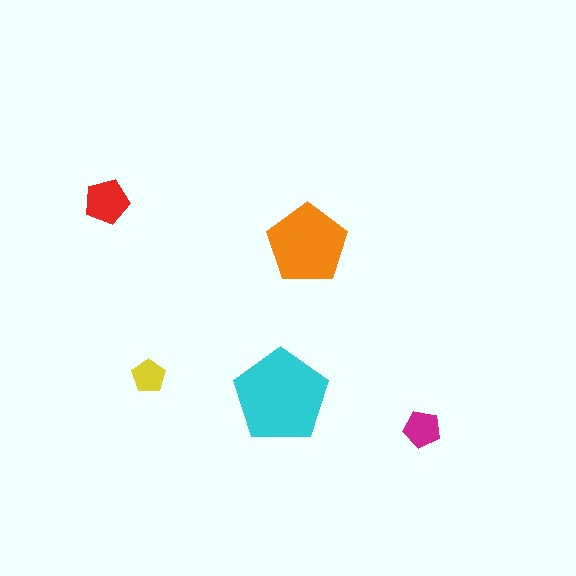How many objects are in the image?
There are 5 objects in the image.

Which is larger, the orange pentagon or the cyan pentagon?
The cyan one.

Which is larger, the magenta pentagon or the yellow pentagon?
The magenta one.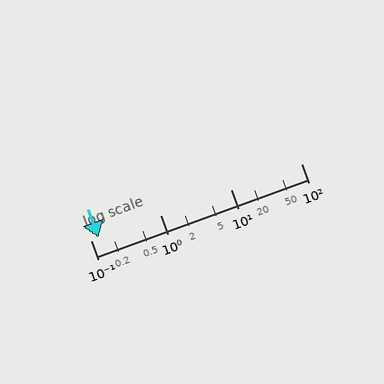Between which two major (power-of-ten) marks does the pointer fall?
The pointer is between 0.1 and 1.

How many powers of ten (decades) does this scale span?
The scale spans 3 decades, from 0.1 to 100.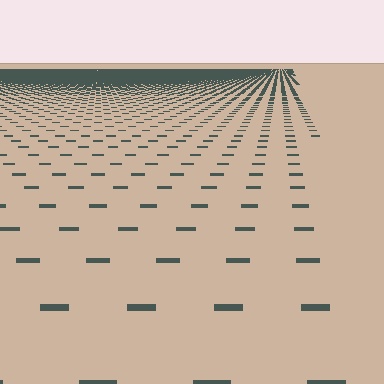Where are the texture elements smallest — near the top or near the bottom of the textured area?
Near the top.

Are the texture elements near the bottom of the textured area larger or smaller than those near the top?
Larger. Near the bottom, elements are closer to the viewer and appear at a bigger on-screen size.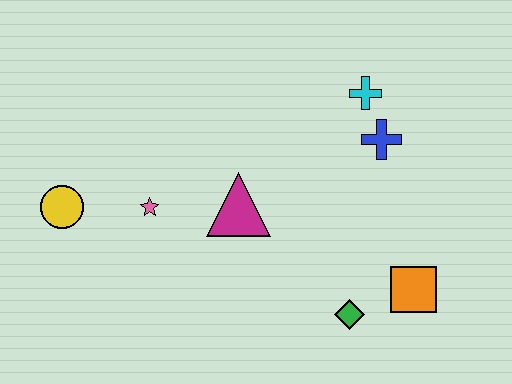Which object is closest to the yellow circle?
The pink star is closest to the yellow circle.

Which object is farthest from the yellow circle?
The orange square is farthest from the yellow circle.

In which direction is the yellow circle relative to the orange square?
The yellow circle is to the left of the orange square.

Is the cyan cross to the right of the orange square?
No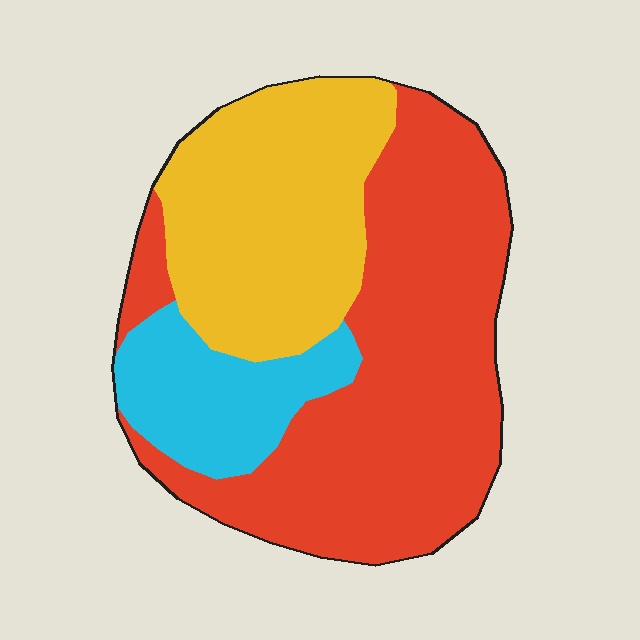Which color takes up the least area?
Cyan, at roughly 15%.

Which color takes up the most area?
Red, at roughly 55%.